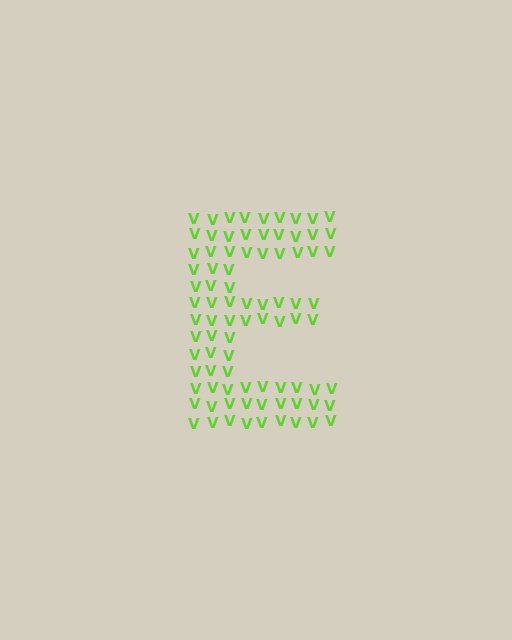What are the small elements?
The small elements are letter V's.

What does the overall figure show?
The overall figure shows the letter E.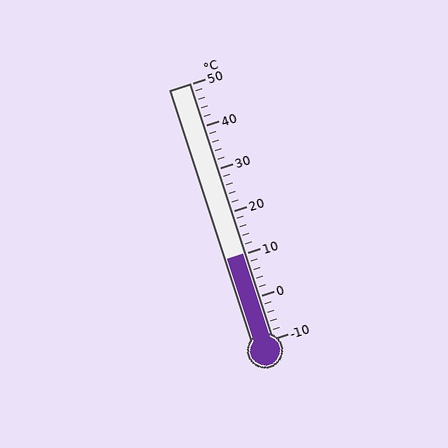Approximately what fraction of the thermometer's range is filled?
The thermometer is filled to approximately 35% of its range.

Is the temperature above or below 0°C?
The temperature is above 0°C.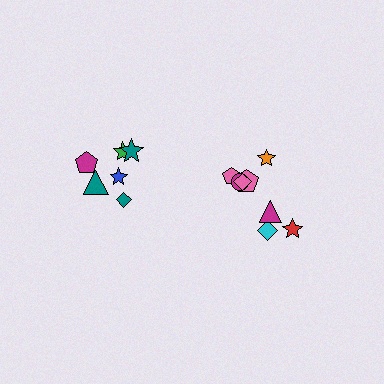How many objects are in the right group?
There are 8 objects.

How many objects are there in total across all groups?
There are 14 objects.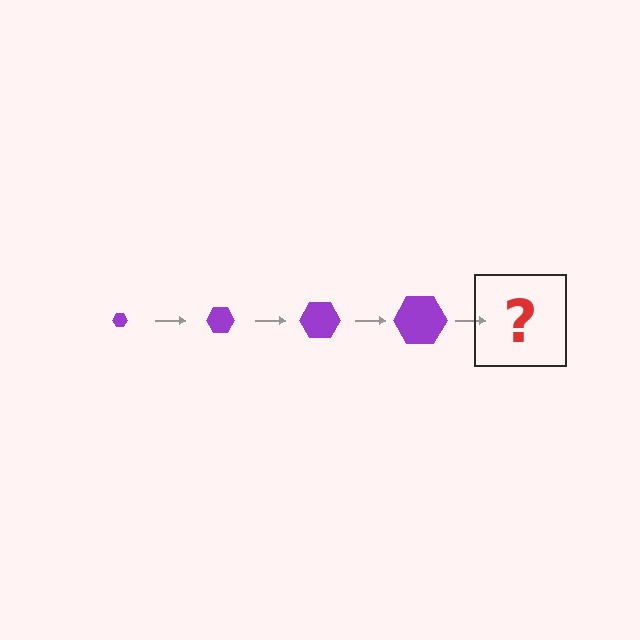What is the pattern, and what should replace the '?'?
The pattern is that the hexagon gets progressively larger each step. The '?' should be a purple hexagon, larger than the previous one.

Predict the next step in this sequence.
The next step is a purple hexagon, larger than the previous one.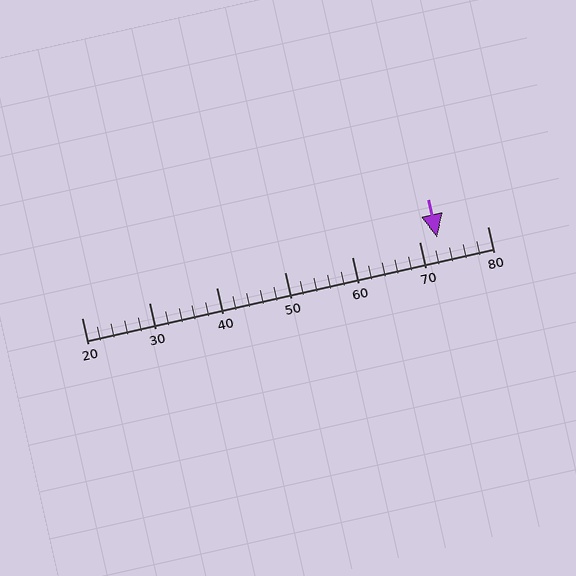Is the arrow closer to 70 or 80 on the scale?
The arrow is closer to 70.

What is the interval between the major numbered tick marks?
The major tick marks are spaced 10 units apart.